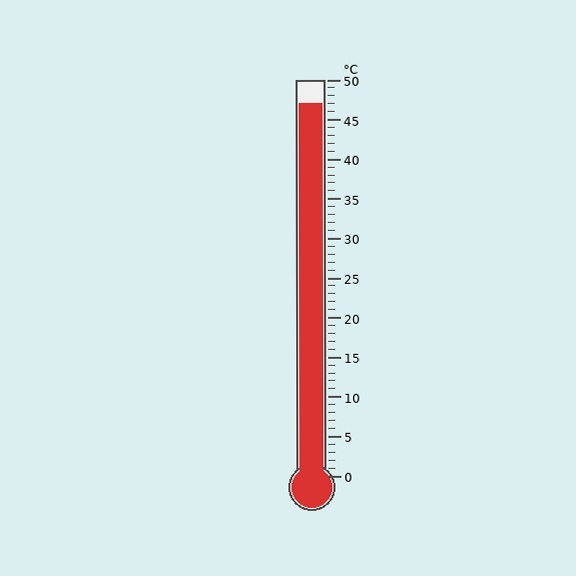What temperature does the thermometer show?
The thermometer shows approximately 47°C.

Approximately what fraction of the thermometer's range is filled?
The thermometer is filled to approximately 95% of its range.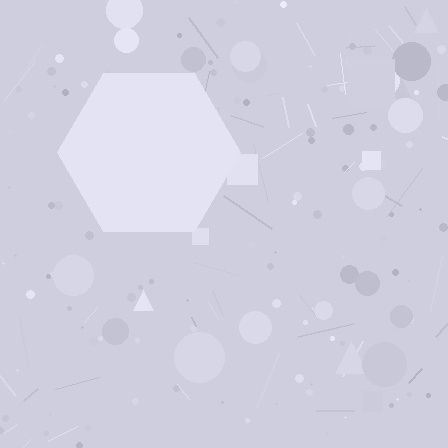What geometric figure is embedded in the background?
A hexagon is embedded in the background.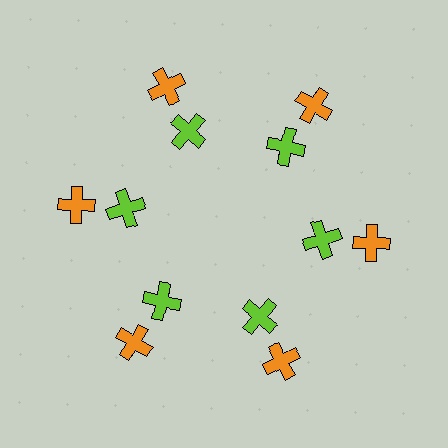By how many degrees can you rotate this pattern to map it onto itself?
The pattern maps onto itself every 60 degrees of rotation.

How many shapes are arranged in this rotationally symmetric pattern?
There are 12 shapes, arranged in 6 groups of 2.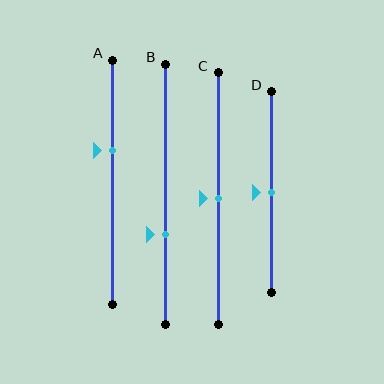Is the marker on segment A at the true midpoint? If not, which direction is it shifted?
No, the marker on segment A is shifted upward by about 13% of the segment length.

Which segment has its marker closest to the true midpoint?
Segment C has its marker closest to the true midpoint.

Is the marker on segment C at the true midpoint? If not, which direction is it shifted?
Yes, the marker on segment C is at the true midpoint.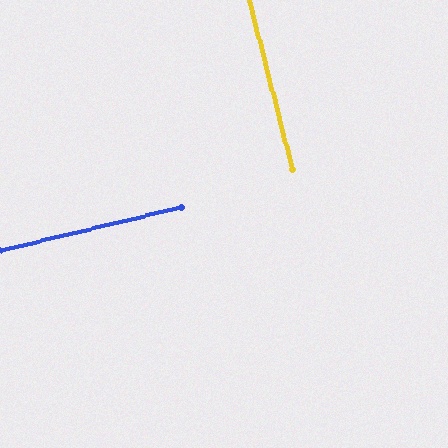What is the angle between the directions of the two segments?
Approximately 89 degrees.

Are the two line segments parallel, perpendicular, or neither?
Perpendicular — they meet at approximately 89°.